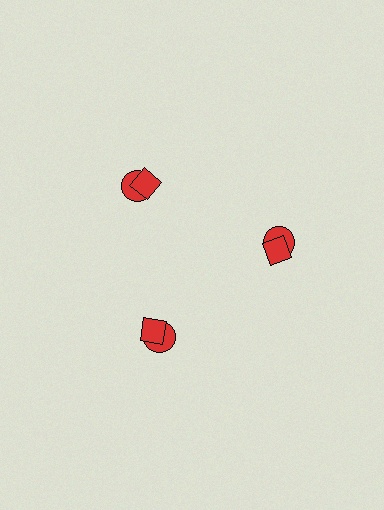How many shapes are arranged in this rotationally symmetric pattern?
There are 6 shapes, arranged in 3 groups of 2.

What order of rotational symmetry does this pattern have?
This pattern has 3-fold rotational symmetry.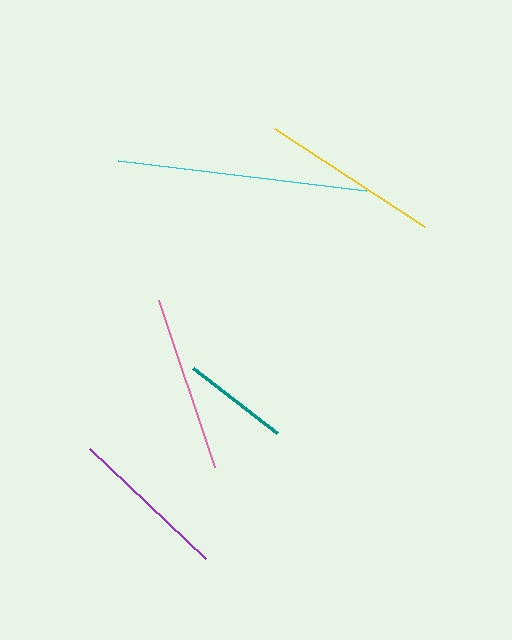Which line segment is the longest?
The cyan line is the longest at approximately 249 pixels.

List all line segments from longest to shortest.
From longest to shortest: cyan, yellow, pink, purple, teal.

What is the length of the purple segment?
The purple segment is approximately 160 pixels long.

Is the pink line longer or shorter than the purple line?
The pink line is longer than the purple line.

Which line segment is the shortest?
The teal line is the shortest at approximately 106 pixels.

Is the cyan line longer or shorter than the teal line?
The cyan line is longer than the teal line.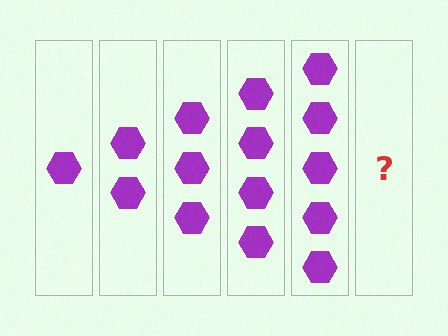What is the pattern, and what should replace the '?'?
The pattern is that each step adds one more hexagon. The '?' should be 6 hexagons.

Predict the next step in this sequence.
The next step is 6 hexagons.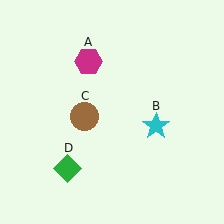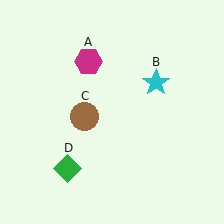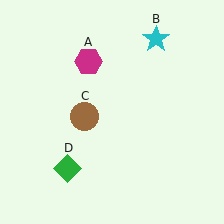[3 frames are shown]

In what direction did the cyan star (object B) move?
The cyan star (object B) moved up.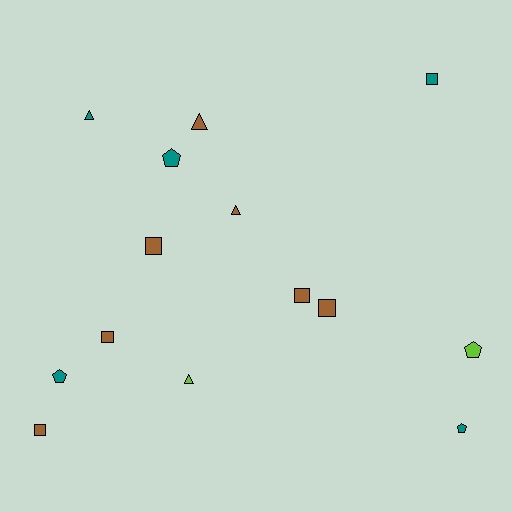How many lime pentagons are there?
There is 1 lime pentagon.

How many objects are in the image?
There are 14 objects.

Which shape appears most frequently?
Square, with 6 objects.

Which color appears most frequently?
Brown, with 7 objects.